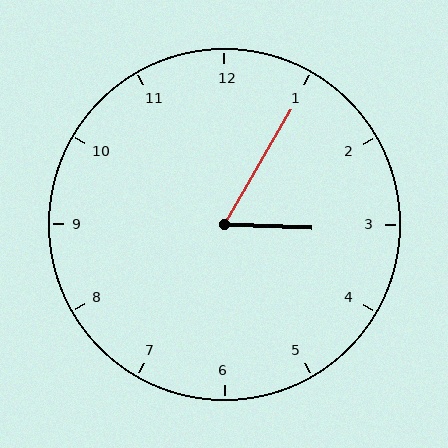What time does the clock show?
3:05.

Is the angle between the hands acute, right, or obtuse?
It is acute.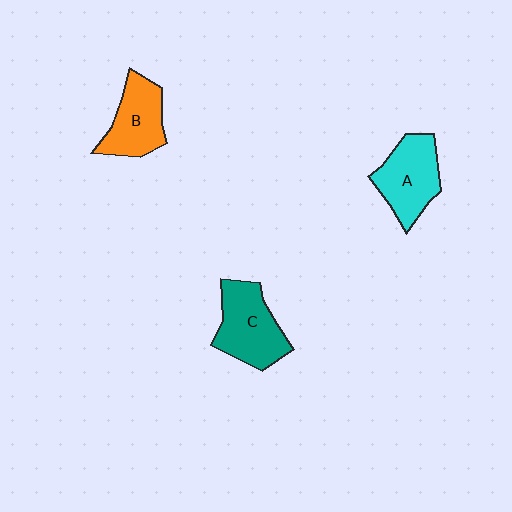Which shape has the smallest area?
Shape B (orange).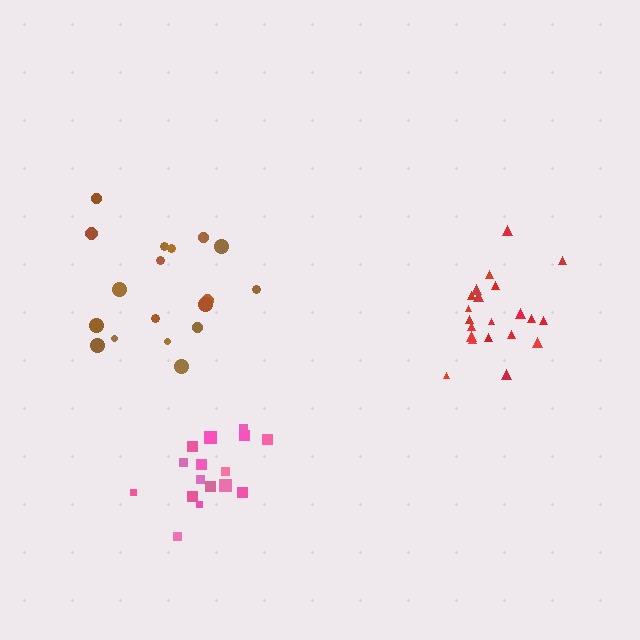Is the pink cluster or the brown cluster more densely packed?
Pink.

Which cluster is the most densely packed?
Red.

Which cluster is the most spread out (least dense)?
Brown.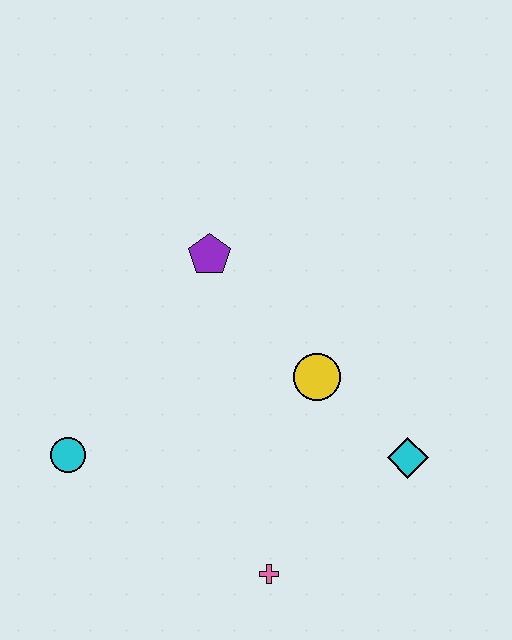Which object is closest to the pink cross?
The cyan diamond is closest to the pink cross.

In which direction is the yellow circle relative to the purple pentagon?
The yellow circle is below the purple pentagon.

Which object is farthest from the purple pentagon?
The pink cross is farthest from the purple pentagon.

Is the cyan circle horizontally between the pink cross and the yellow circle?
No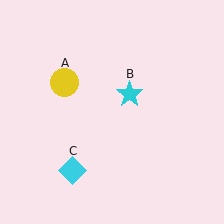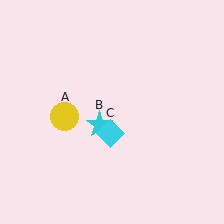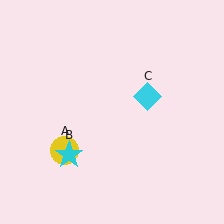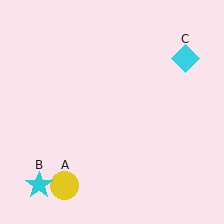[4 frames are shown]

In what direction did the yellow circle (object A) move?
The yellow circle (object A) moved down.